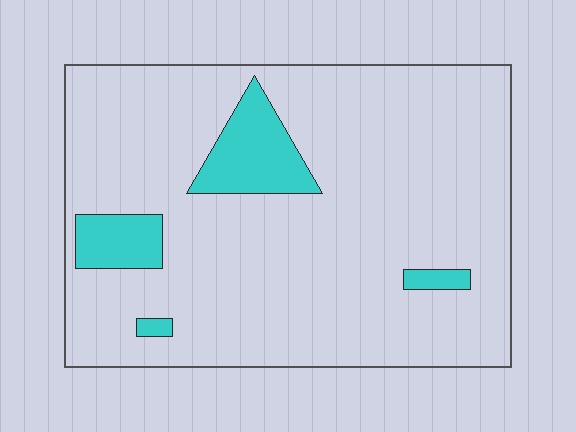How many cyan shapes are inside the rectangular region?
4.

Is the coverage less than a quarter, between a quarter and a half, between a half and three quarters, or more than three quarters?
Less than a quarter.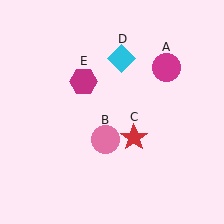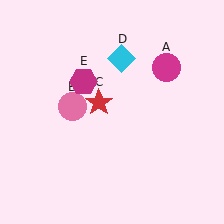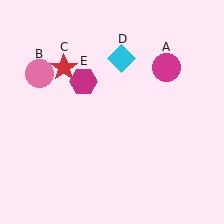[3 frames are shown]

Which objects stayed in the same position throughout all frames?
Magenta circle (object A) and cyan diamond (object D) and magenta hexagon (object E) remained stationary.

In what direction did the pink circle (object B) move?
The pink circle (object B) moved up and to the left.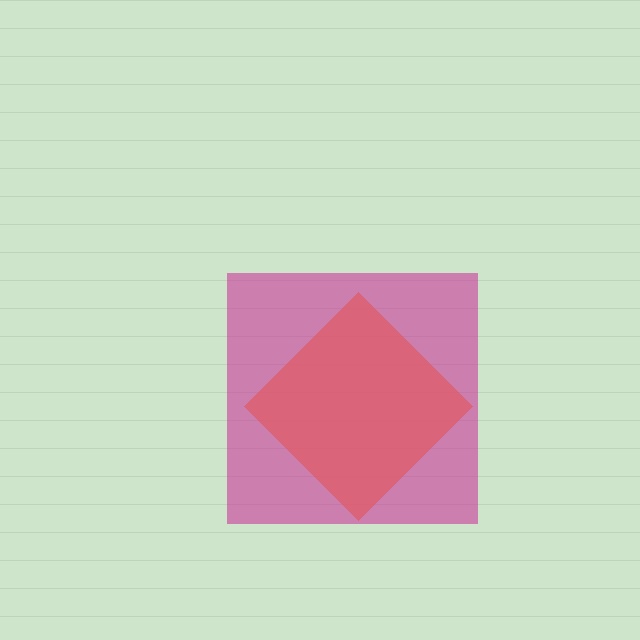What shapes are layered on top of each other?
The layered shapes are: an orange diamond, a magenta square.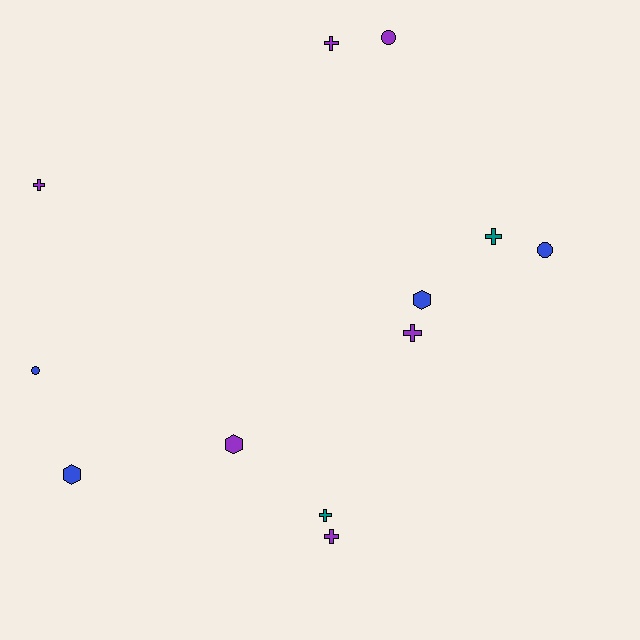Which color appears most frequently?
Purple, with 6 objects.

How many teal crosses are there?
There are 2 teal crosses.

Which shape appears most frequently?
Cross, with 6 objects.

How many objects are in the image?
There are 12 objects.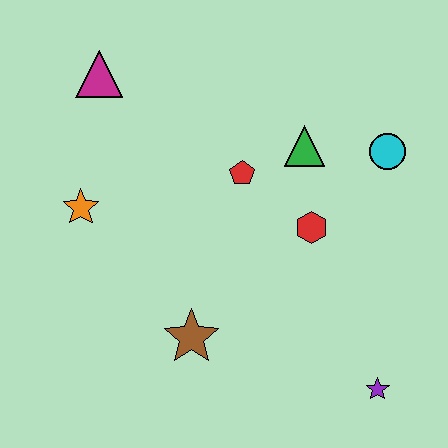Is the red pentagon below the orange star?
No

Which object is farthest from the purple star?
The magenta triangle is farthest from the purple star.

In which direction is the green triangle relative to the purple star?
The green triangle is above the purple star.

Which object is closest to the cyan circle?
The green triangle is closest to the cyan circle.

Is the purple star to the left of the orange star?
No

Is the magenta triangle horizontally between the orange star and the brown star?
Yes